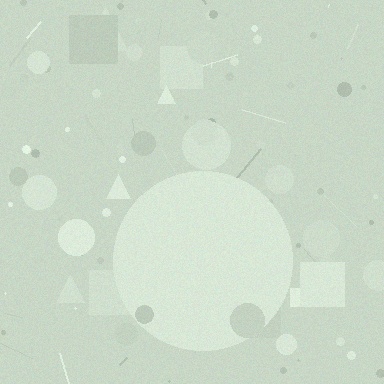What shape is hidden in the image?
A circle is hidden in the image.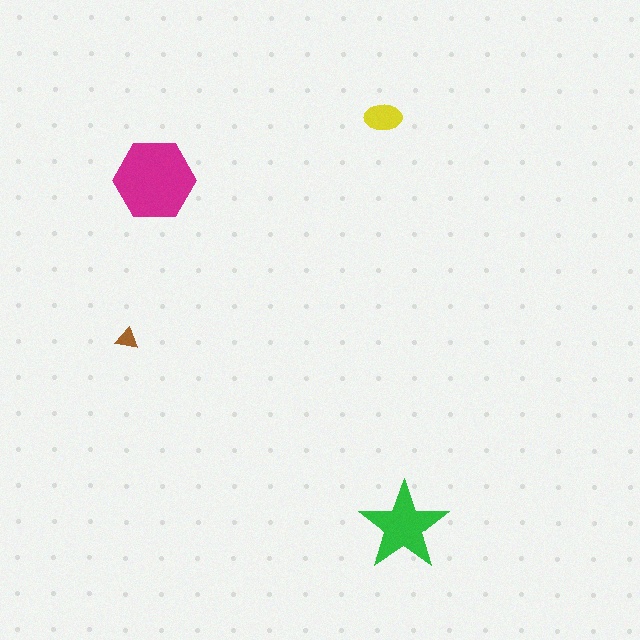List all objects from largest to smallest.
The magenta hexagon, the green star, the yellow ellipse, the brown triangle.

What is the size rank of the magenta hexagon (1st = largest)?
1st.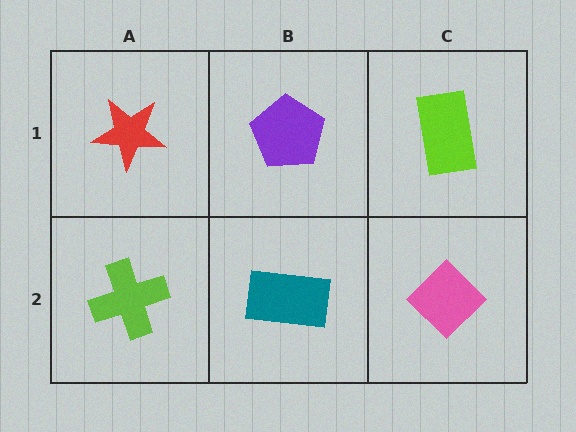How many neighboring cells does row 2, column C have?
2.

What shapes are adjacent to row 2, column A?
A red star (row 1, column A), a teal rectangle (row 2, column B).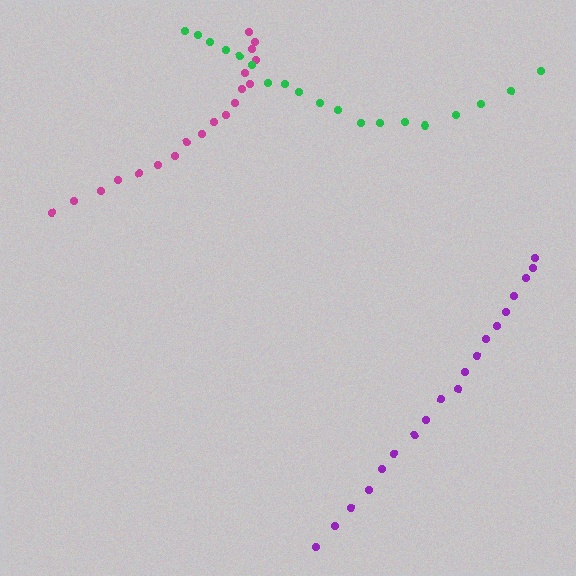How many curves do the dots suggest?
There are 3 distinct paths.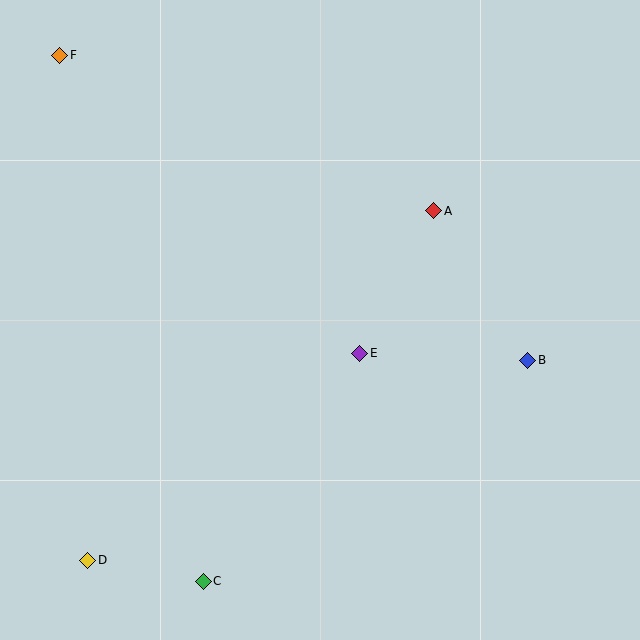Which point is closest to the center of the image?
Point E at (360, 353) is closest to the center.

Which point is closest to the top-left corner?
Point F is closest to the top-left corner.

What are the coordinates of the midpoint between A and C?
The midpoint between A and C is at (318, 396).